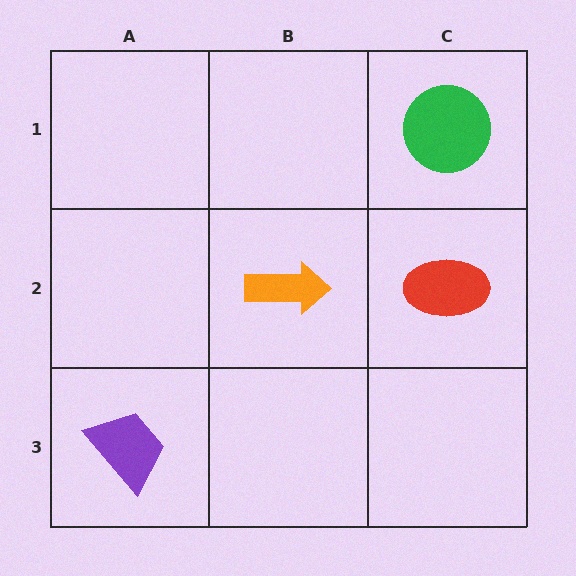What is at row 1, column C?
A green circle.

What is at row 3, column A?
A purple trapezoid.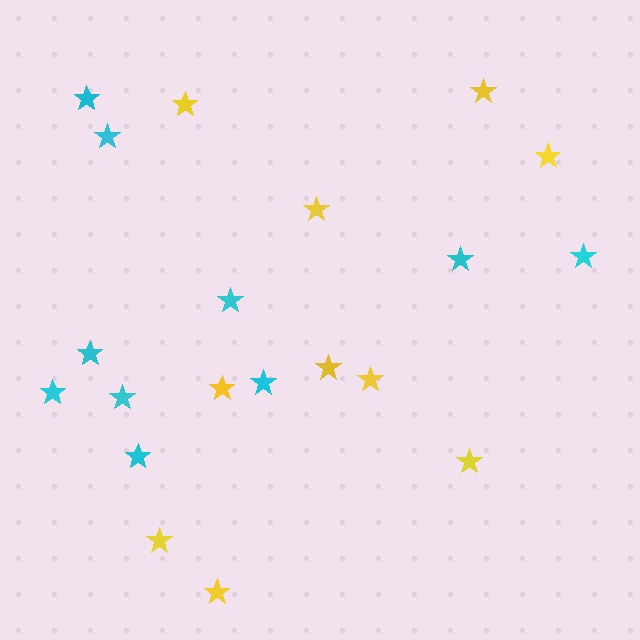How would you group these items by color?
There are 2 groups: one group of yellow stars (10) and one group of cyan stars (10).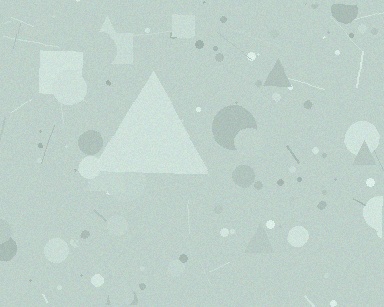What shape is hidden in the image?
A triangle is hidden in the image.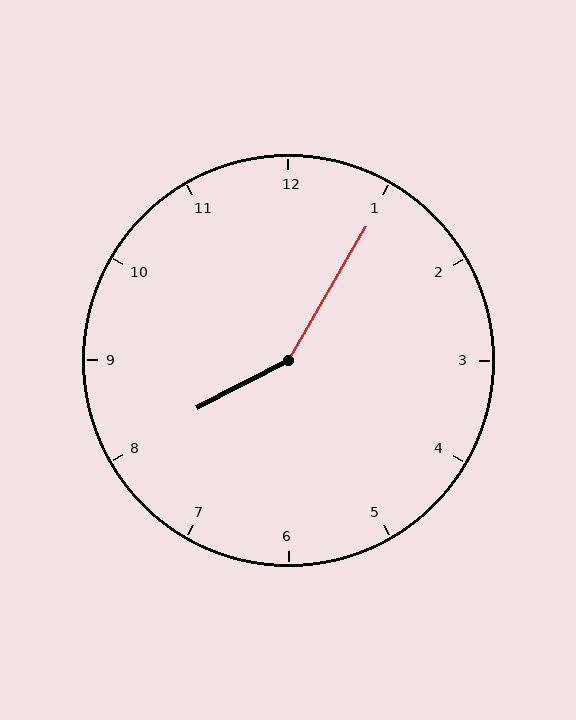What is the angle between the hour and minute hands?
Approximately 148 degrees.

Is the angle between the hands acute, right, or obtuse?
It is obtuse.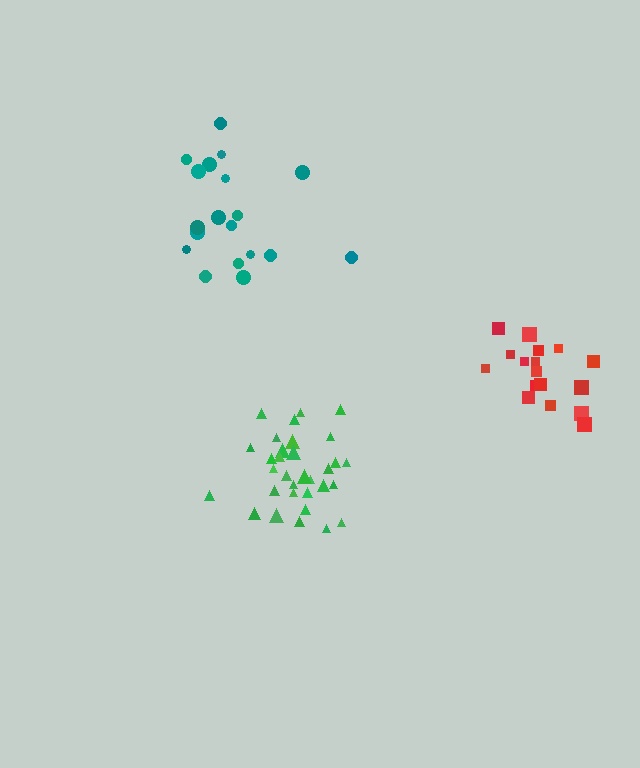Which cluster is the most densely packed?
Green.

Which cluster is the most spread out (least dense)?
Teal.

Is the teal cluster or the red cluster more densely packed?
Red.